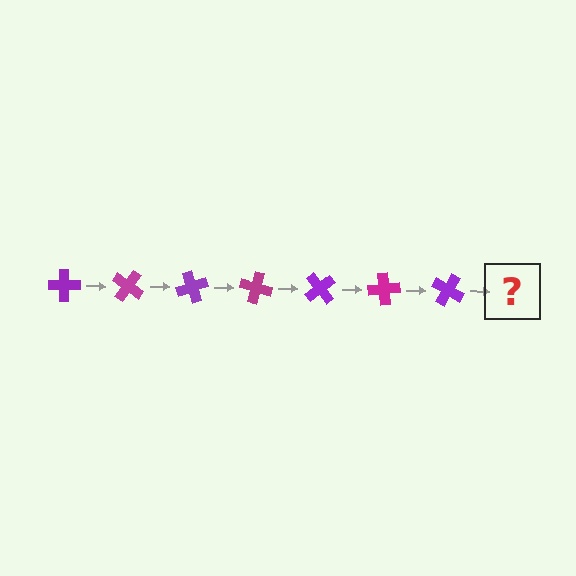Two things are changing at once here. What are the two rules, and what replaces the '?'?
The two rules are that it rotates 35 degrees each step and the color cycles through purple and magenta. The '?' should be a magenta cross, rotated 245 degrees from the start.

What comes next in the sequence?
The next element should be a magenta cross, rotated 245 degrees from the start.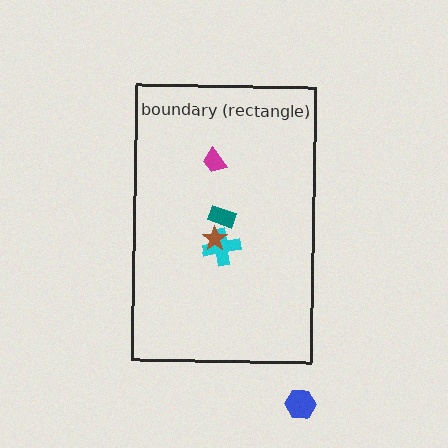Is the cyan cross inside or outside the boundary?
Inside.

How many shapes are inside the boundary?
4 inside, 1 outside.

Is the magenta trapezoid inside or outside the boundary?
Inside.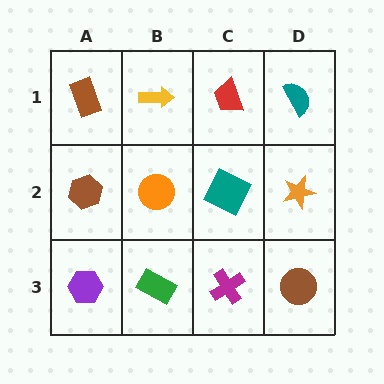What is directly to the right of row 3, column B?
A magenta cross.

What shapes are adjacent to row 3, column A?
A brown hexagon (row 2, column A), a green rectangle (row 3, column B).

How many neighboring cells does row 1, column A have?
2.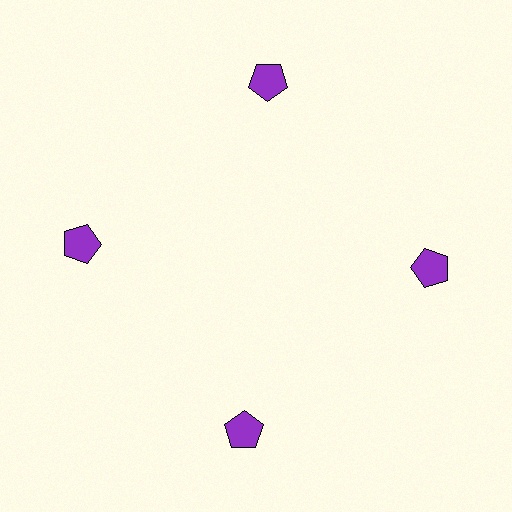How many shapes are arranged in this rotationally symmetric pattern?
There are 4 shapes, arranged in 4 groups of 1.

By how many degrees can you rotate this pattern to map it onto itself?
The pattern maps onto itself every 90 degrees of rotation.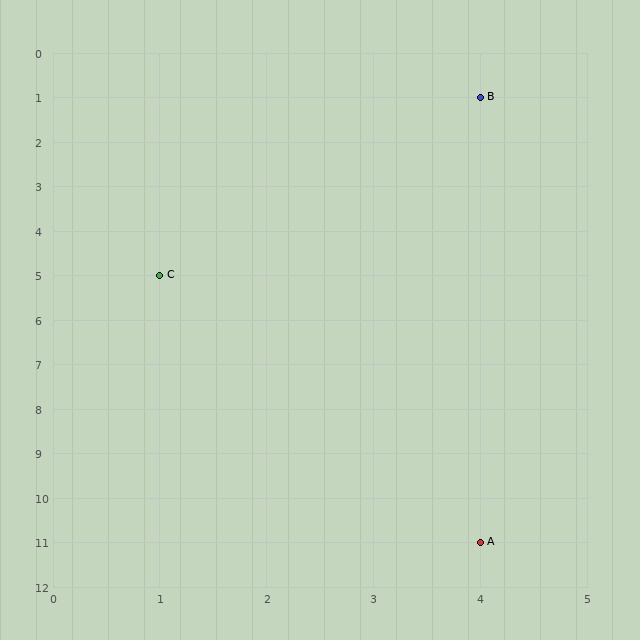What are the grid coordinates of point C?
Point C is at grid coordinates (1, 5).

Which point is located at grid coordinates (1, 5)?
Point C is at (1, 5).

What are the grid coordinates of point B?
Point B is at grid coordinates (4, 1).